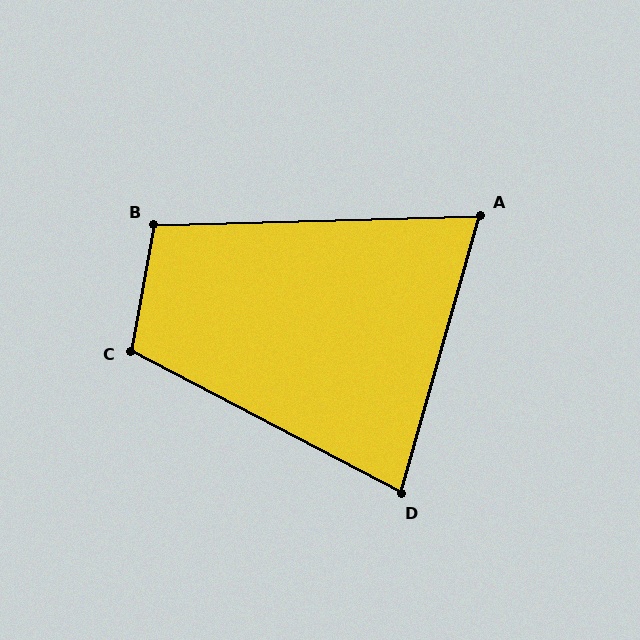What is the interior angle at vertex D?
Approximately 78 degrees (acute).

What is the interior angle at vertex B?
Approximately 102 degrees (obtuse).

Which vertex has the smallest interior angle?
A, at approximately 73 degrees.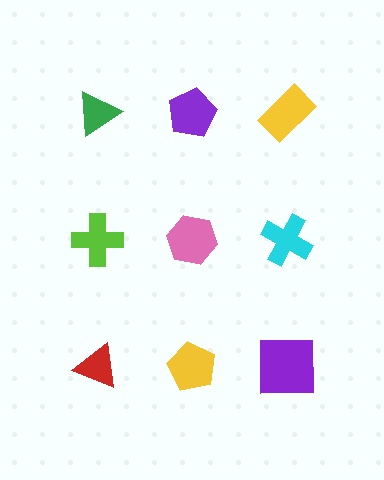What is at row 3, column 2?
A yellow pentagon.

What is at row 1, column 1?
A green triangle.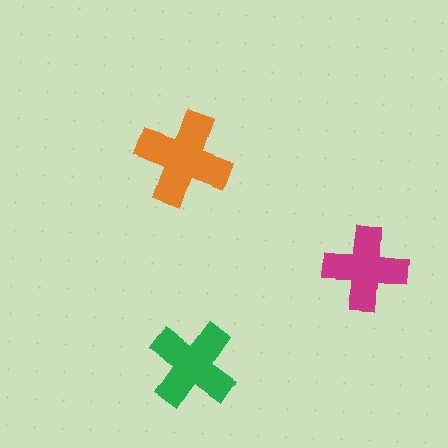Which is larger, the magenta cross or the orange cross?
The orange one.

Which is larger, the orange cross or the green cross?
The orange one.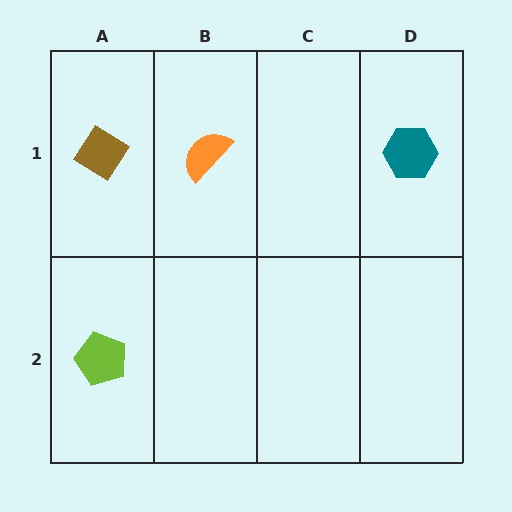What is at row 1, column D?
A teal hexagon.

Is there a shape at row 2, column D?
No, that cell is empty.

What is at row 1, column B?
An orange semicircle.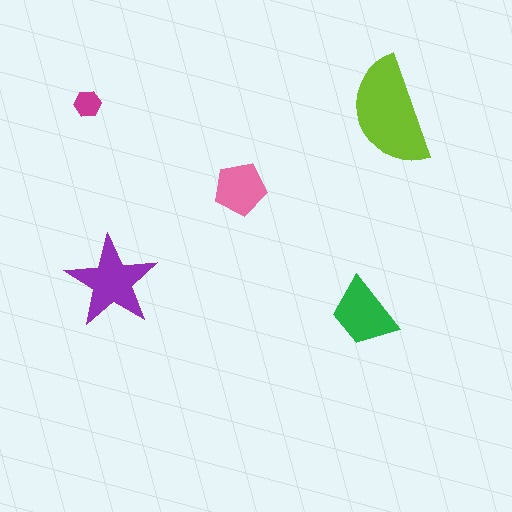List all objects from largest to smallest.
The lime semicircle, the purple star, the green trapezoid, the pink pentagon, the magenta hexagon.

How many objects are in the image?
There are 5 objects in the image.